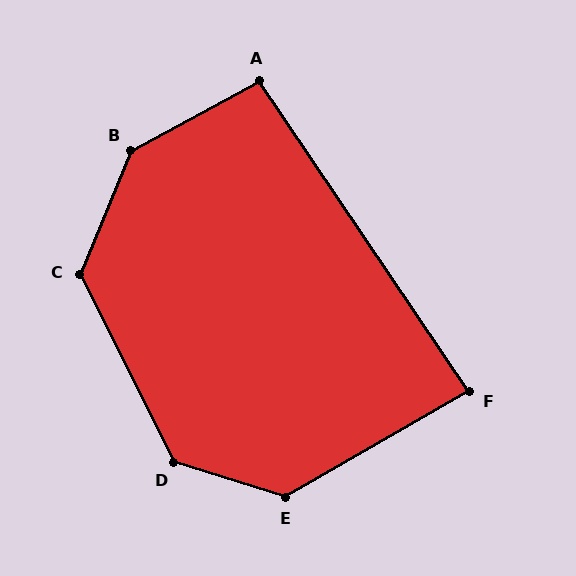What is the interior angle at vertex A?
Approximately 96 degrees (obtuse).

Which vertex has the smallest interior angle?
F, at approximately 86 degrees.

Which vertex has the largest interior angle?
B, at approximately 141 degrees.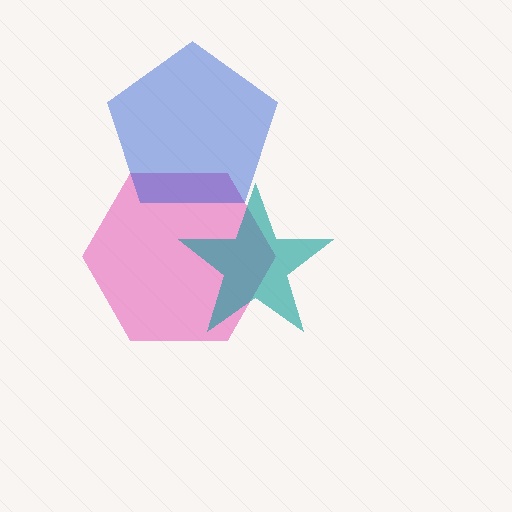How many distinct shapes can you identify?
There are 3 distinct shapes: a pink hexagon, a blue pentagon, a teal star.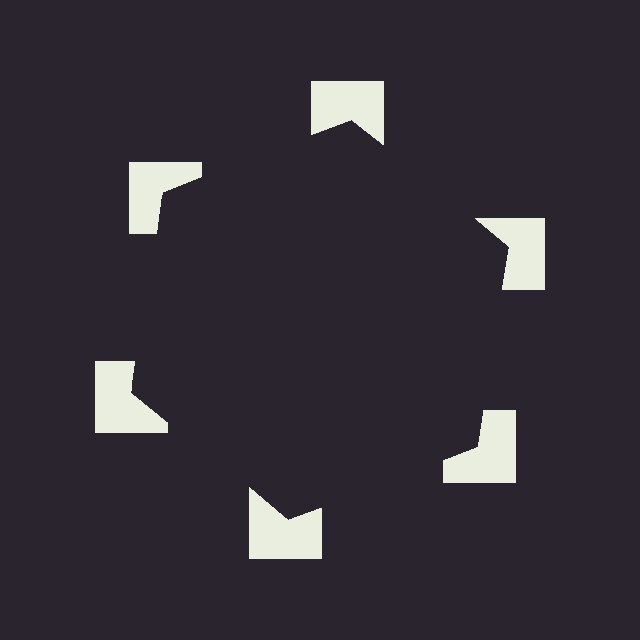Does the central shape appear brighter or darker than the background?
It typically appears slightly darker than the background, even though no actual brightness change is drawn.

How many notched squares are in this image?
There are 6 — one at each vertex of the illusory hexagon.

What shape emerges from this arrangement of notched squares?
An illusory hexagon — its edges are inferred from the aligned wedge cuts in the notched squares, not physically drawn.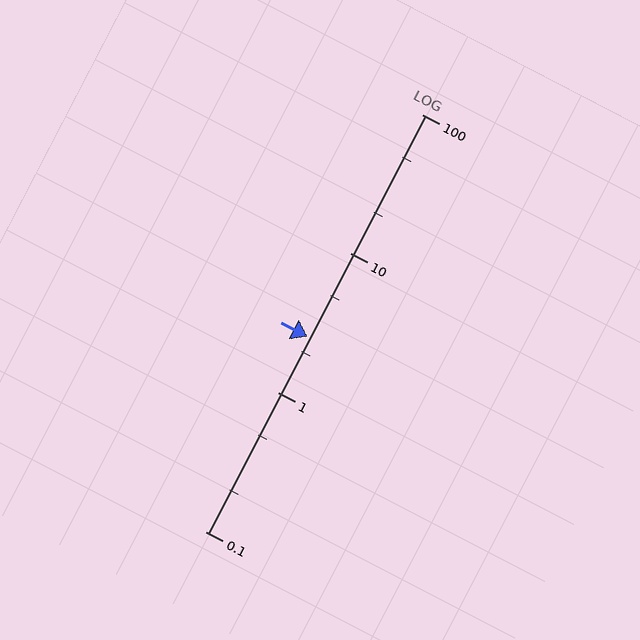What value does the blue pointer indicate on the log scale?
The pointer indicates approximately 2.5.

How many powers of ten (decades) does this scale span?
The scale spans 3 decades, from 0.1 to 100.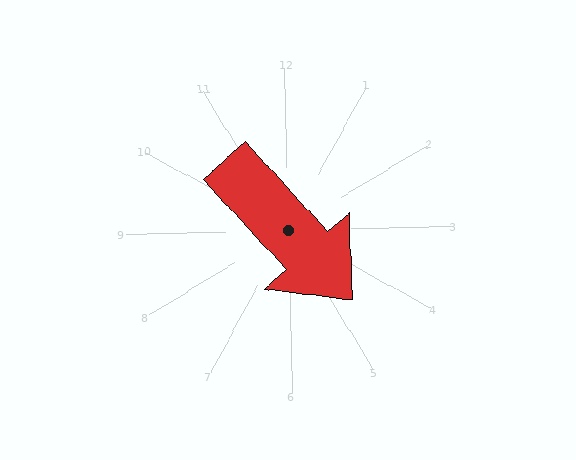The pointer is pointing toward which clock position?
Roughly 5 o'clock.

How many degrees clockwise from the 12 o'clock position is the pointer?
Approximately 139 degrees.